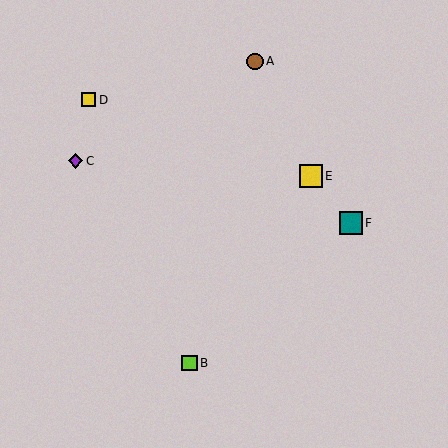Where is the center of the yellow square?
The center of the yellow square is at (311, 176).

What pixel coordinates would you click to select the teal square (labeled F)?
Click at (351, 223) to select the teal square F.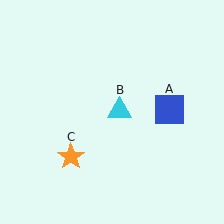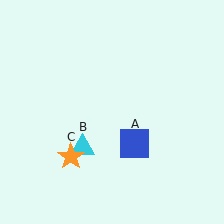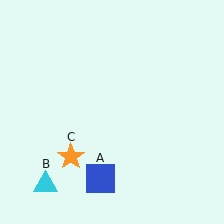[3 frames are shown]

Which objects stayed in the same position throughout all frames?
Orange star (object C) remained stationary.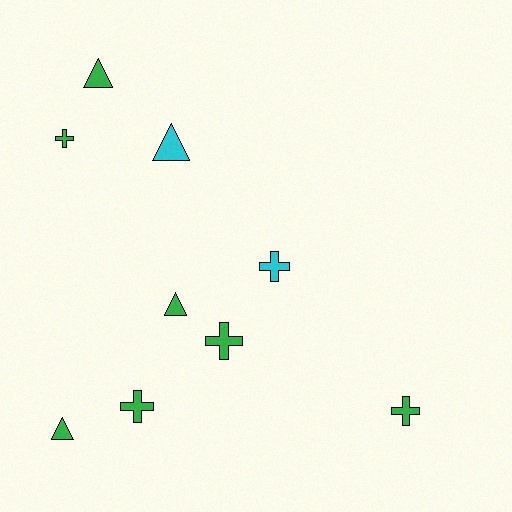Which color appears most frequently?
Green, with 7 objects.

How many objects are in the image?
There are 9 objects.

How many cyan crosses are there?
There is 1 cyan cross.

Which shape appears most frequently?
Cross, with 5 objects.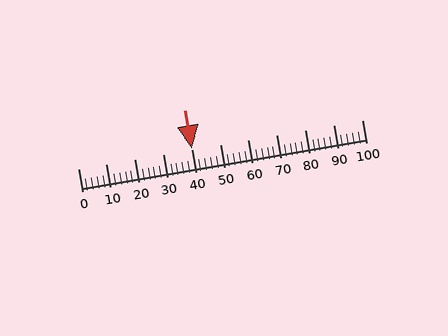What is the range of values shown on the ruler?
The ruler shows values from 0 to 100.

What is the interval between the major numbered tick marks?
The major tick marks are spaced 10 units apart.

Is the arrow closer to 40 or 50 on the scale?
The arrow is closer to 40.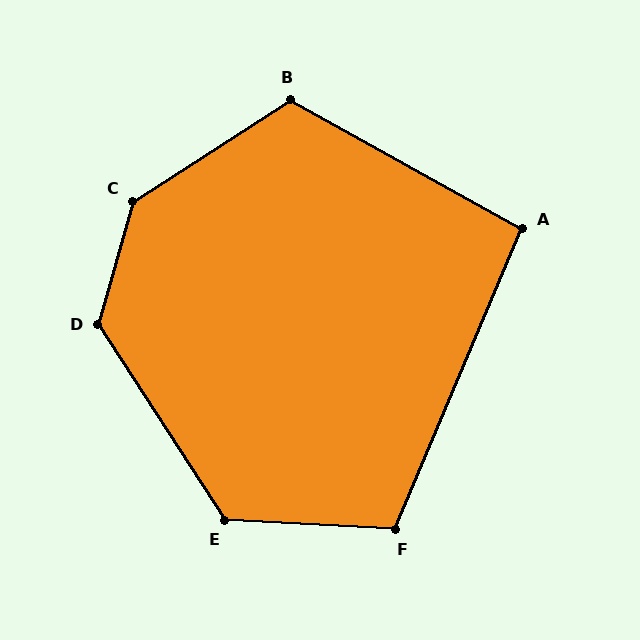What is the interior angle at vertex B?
Approximately 118 degrees (obtuse).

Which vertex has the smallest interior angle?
A, at approximately 96 degrees.